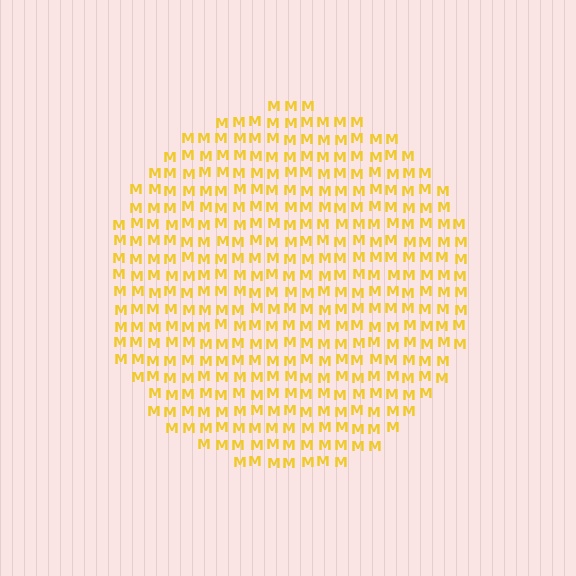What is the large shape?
The large shape is a circle.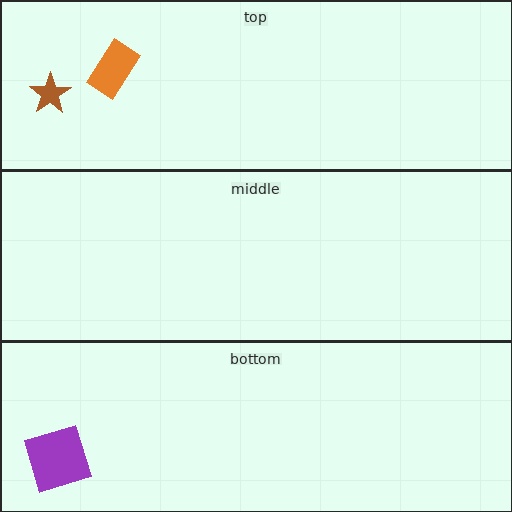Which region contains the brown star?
The top region.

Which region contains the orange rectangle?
The top region.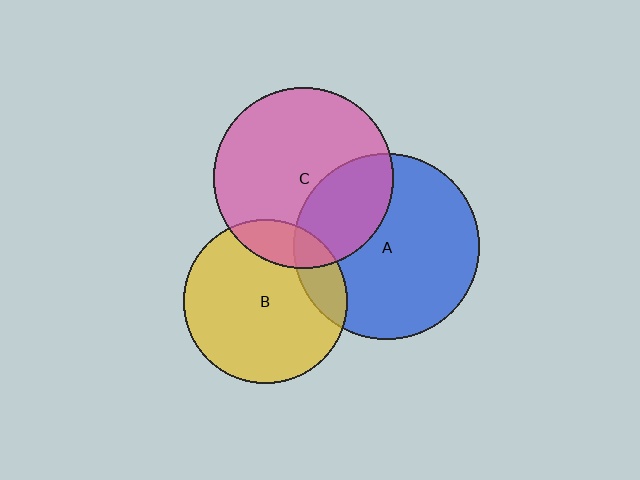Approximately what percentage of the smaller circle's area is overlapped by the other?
Approximately 15%.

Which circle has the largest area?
Circle A (blue).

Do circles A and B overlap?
Yes.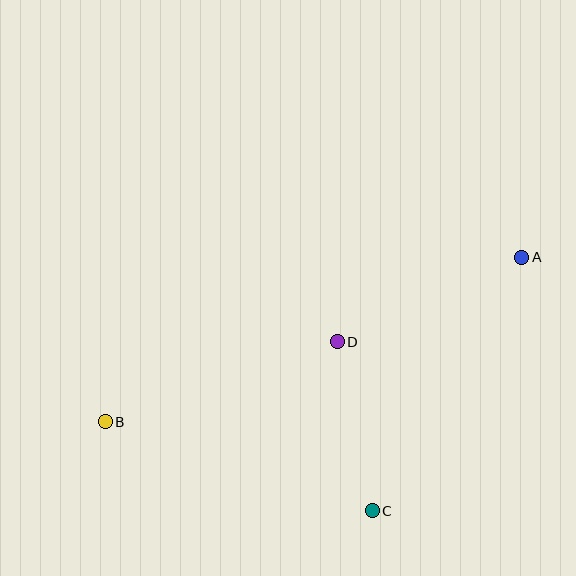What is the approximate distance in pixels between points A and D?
The distance between A and D is approximately 203 pixels.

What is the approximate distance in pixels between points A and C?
The distance between A and C is approximately 294 pixels.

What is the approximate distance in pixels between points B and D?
The distance between B and D is approximately 245 pixels.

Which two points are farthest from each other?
Points A and B are farthest from each other.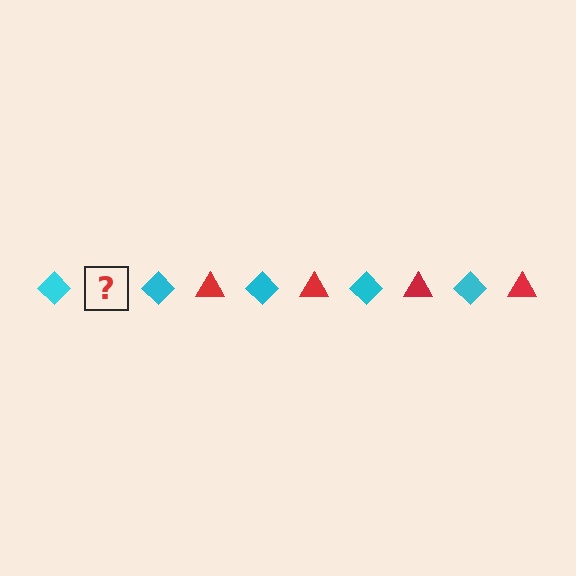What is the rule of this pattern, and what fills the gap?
The rule is that the pattern alternates between cyan diamond and red triangle. The gap should be filled with a red triangle.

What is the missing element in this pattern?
The missing element is a red triangle.